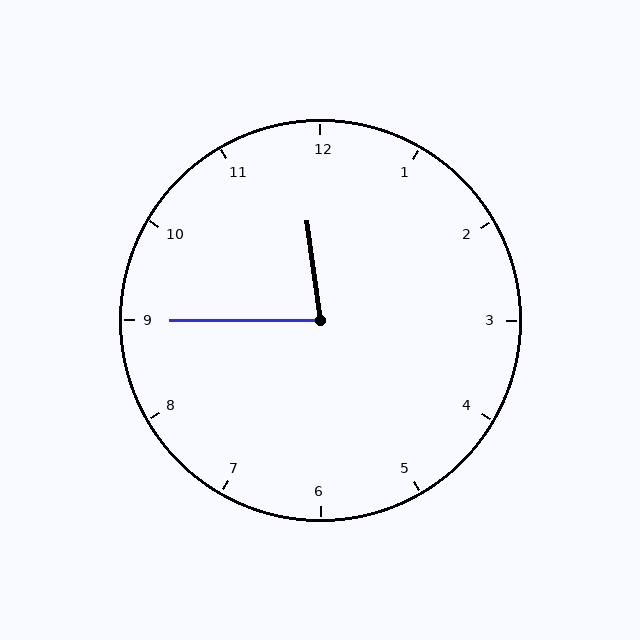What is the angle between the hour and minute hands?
Approximately 82 degrees.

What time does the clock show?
11:45.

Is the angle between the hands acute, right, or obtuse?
It is acute.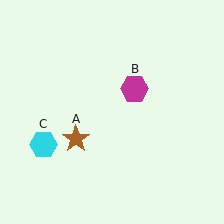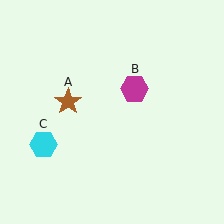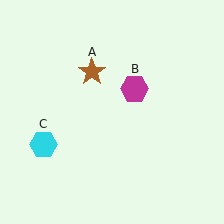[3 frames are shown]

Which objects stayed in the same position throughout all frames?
Magenta hexagon (object B) and cyan hexagon (object C) remained stationary.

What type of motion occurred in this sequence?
The brown star (object A) rotated clockwise around the center of the scene.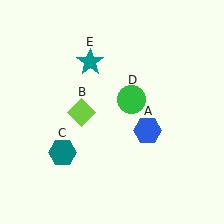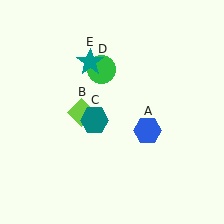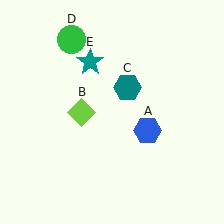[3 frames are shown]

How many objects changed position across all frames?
2 objects changed position: teal hexagon (object C), green circle (object D).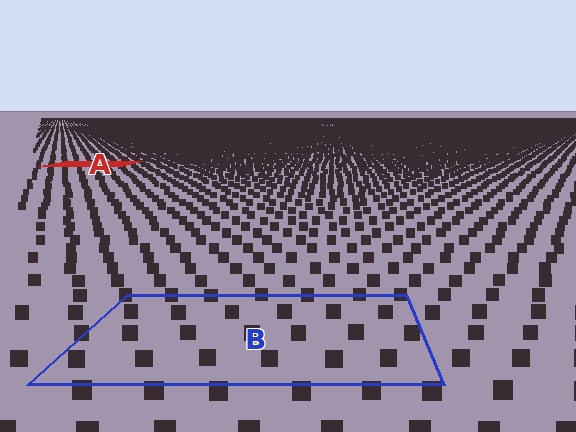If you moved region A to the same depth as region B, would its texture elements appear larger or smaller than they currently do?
They would appear larger. At a closer depth, the same texture elements are projected at a bigger on-screen size.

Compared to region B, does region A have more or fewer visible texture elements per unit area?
Region A has more texture elements per unit area — they are packed more densely because it is farther away.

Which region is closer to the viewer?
Region B is closer. The texture elements there are larger and more spread out.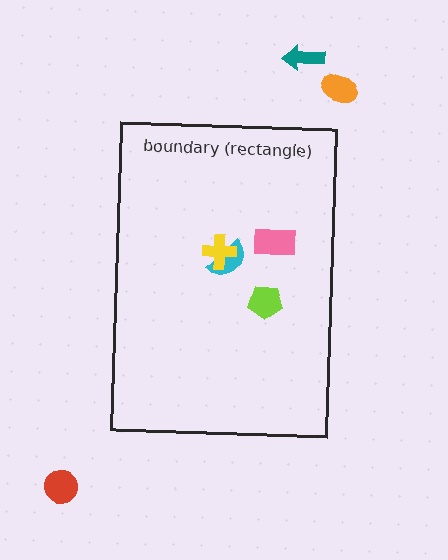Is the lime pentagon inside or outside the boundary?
Inside.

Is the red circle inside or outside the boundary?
Outside.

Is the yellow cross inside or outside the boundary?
Inside.